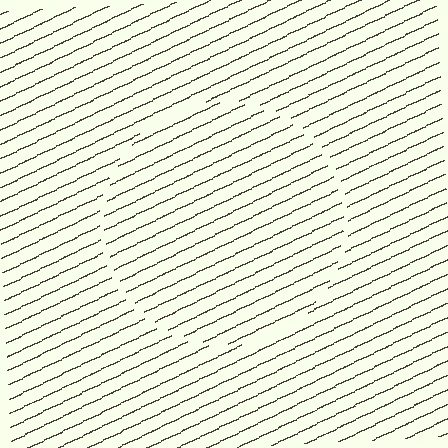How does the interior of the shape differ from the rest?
The interior of the shape contains the same grating, shifted by half a period — the contour is defined by the phase discontinuity where line-ends from the inner and outer gratings abut.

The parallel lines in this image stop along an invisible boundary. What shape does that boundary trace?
An illusory circle. The interior of the shape contains the same grating, shifted by half a period — the contour is defined by the phase discontinuity where line-ends from the inner and outer gratings abut.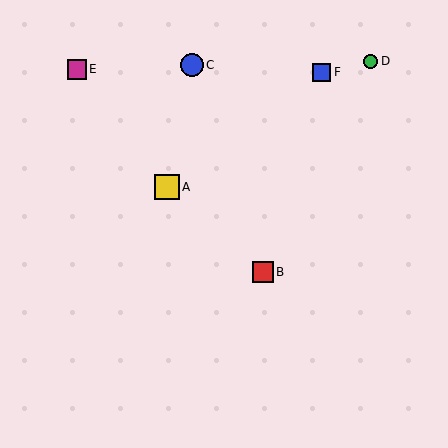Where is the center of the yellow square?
The center of the yellow square is at (167, 187).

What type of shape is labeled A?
Shape A is a yellow square.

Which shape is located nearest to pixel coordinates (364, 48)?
The green circle (labeled D) at (370, 61) is nearest to that location.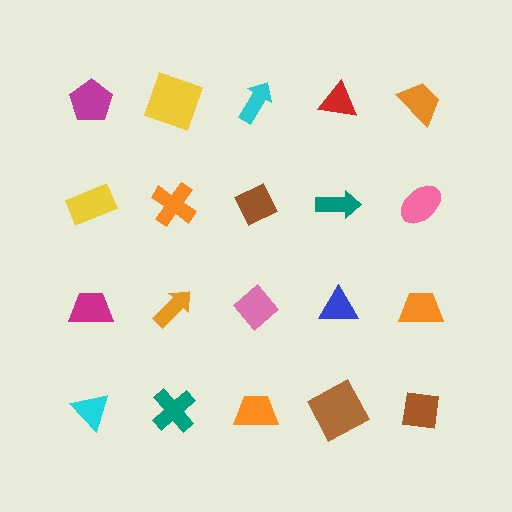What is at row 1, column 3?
A cyan arrow.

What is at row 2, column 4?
A teal arrow.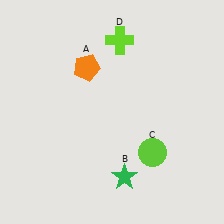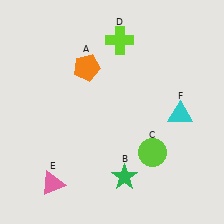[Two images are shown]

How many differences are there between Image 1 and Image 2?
There are 2 differences between the two images.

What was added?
A pink triangle (E), a cyan triangle (F) were added in Image 2.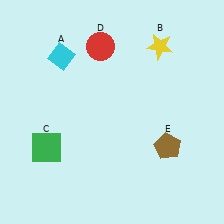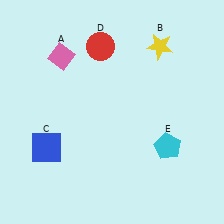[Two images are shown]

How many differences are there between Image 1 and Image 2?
There are 3 differences between the two images.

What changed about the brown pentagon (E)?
In Image 1, E is brown. In Image 2, it changed to cyan.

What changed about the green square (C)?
In Image 1, C is green. In Image 2, it changed to blue.